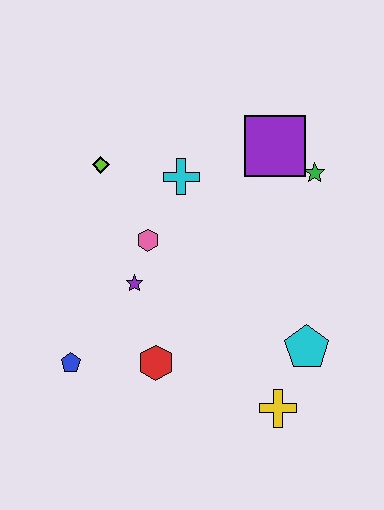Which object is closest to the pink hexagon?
The purple star is closest to the pink hexagon.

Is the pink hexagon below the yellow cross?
No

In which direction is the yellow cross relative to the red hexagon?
The yellow cross is to the right of the red hexagon.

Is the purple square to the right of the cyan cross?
Yes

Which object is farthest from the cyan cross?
The yellow cross is farthest from the cyan cross.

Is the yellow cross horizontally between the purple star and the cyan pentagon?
Yes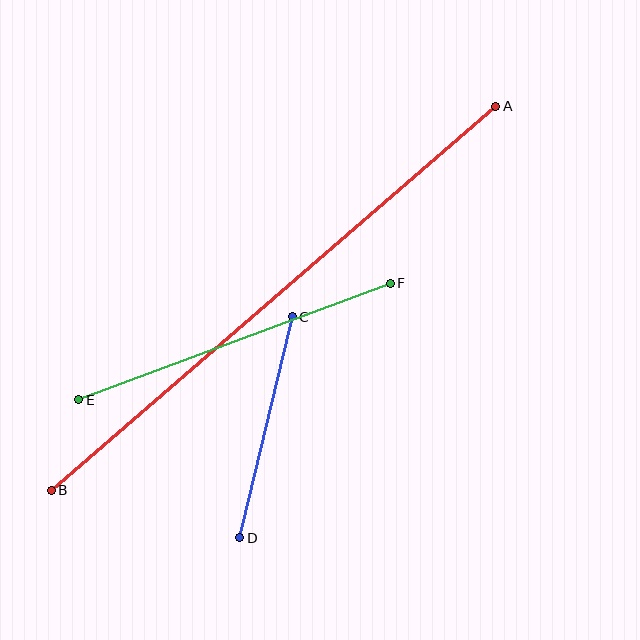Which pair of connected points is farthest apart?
Points A and B are farthest apart.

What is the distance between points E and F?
The distance is approximately 332 pixels.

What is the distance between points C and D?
The distance is approximately 227 pixels.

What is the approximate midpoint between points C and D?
The midpoint is at approximately (266, 427) pixels.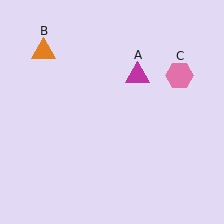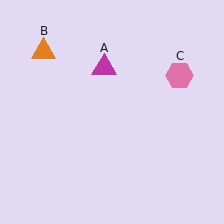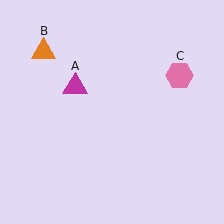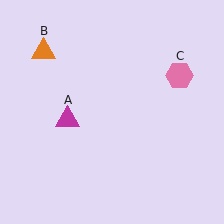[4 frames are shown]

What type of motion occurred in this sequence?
The magenta triangle (object A) rotated counterclockwise around the center of the scene.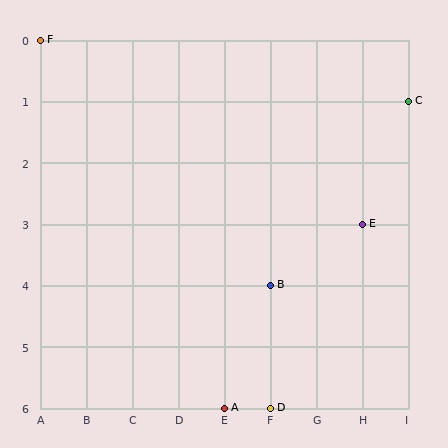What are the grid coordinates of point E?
Point E is at grid coordinates (H, 3).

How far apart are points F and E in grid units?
Points F and E are 7 columns and 3 rows apart (about 7.6 grid units diagonally).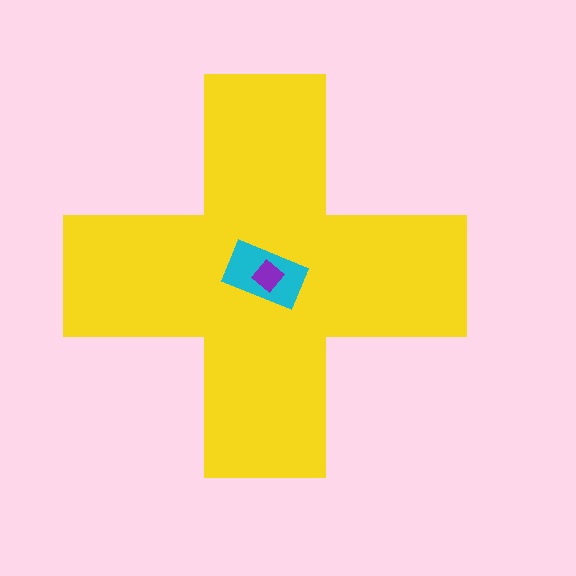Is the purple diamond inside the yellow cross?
Yes.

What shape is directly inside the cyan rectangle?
The purple diamond.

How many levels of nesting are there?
3.